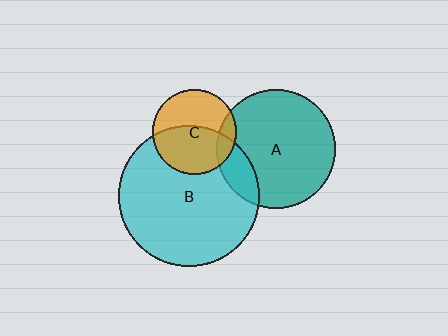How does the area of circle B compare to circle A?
Approximately 1.4 times.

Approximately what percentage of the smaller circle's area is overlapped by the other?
Approximately 15%.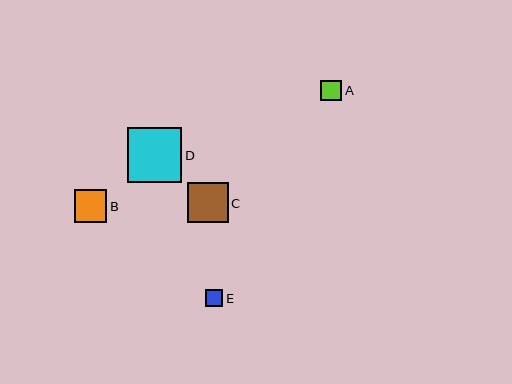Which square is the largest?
Square D is the largest with a size of approximately 55 pixels.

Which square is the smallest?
Square E is the smallest with a size of approximately 17 pixels.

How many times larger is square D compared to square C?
Square D is approximately 1.4 times the size of square C.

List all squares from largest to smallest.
From largest to smallest: D, C, B, A, E.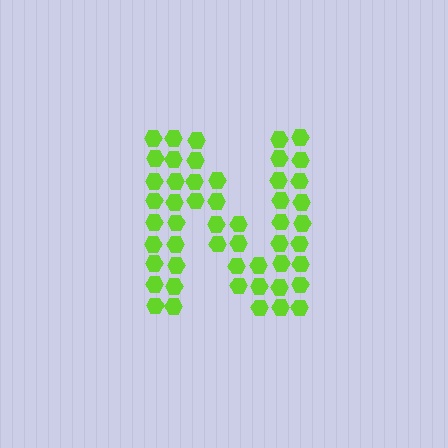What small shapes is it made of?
It is made of small hexagons.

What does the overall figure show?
The overall figure shows the letter N.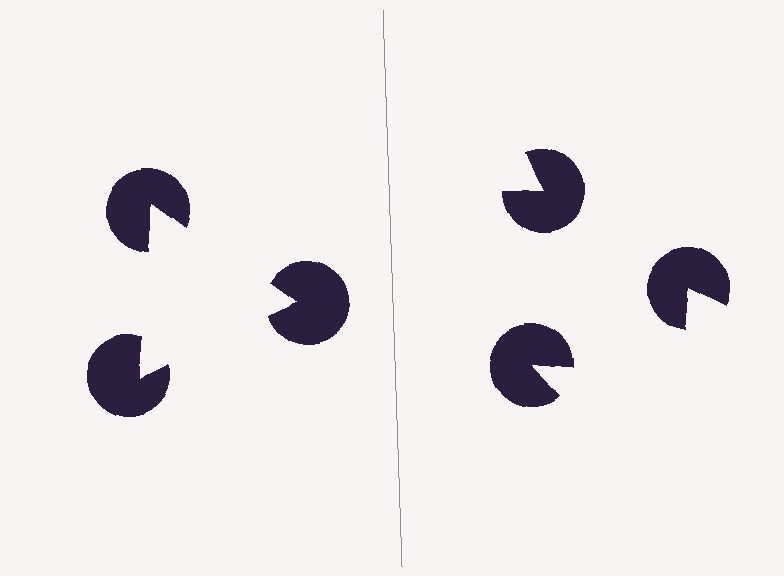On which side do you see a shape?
An illusory triangle appears on the left side. On the right side the wedge cuts are rotated, so no coherent shape forms.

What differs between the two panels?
The pac-man discs are positioned identically on both sides; only the wedge orientations differ. On the left they align to a triangle; on the right they are misaligned.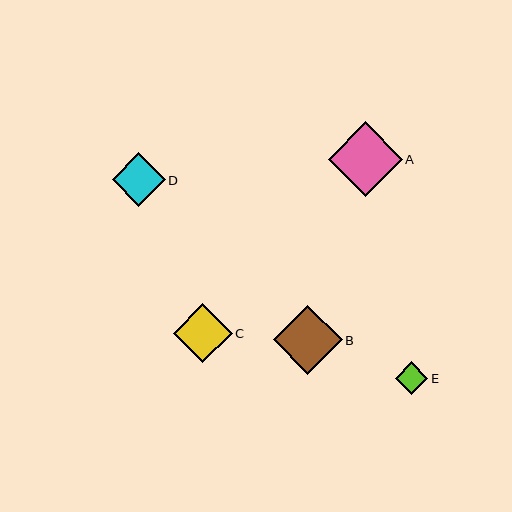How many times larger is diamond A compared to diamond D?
Diamond A is approximately 1.4 times the size of diamond D.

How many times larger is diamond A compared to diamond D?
Diamond A is approximately 1.4 times the size of diamond D.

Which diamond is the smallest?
Diamond E is the smallest with a size of approximately 33 pixels.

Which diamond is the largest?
Diamond A is the largest with a size of approximately 74 pixels.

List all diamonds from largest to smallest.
From largest to smallest: A, B, C, D, E.